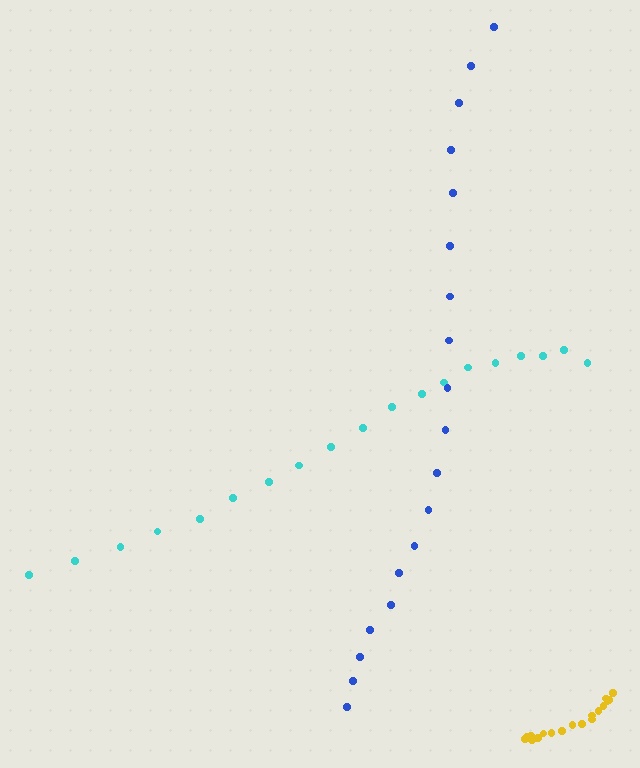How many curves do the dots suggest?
There are 3 distinct paths.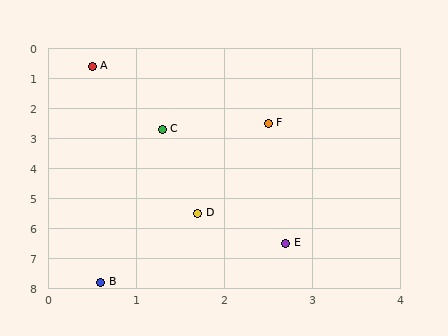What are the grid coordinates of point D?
Point D is at approximately (1.7, 5.5).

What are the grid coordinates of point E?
Point E is at approximately (2.7, 6.5).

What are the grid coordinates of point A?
Point A is at approximately (0.5, 0.6).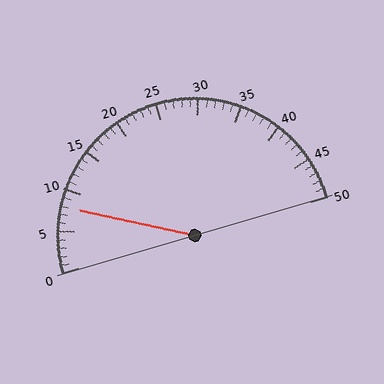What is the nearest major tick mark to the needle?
The nearest major tick mark is 10.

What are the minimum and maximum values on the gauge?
The gauge ranges from 0 to 50.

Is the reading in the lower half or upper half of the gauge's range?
The reading is in the lower half of the range (0 to 50).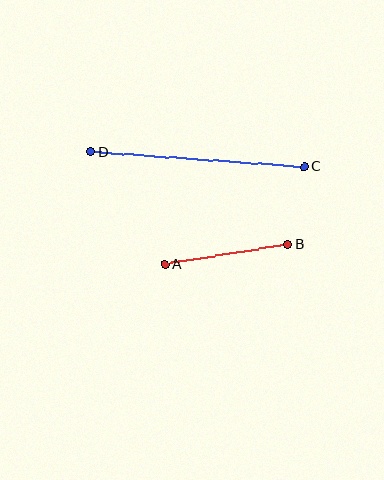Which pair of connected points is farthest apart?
Points C and D are farthest apart.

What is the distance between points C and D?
The distance is approximately 215 pixels.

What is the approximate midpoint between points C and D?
The midpoint is at approximately (198, 159) pixels.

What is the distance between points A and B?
The distance is approximately 125 pixels.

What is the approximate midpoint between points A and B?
The midpoint is at approximately (226, 254) pixels.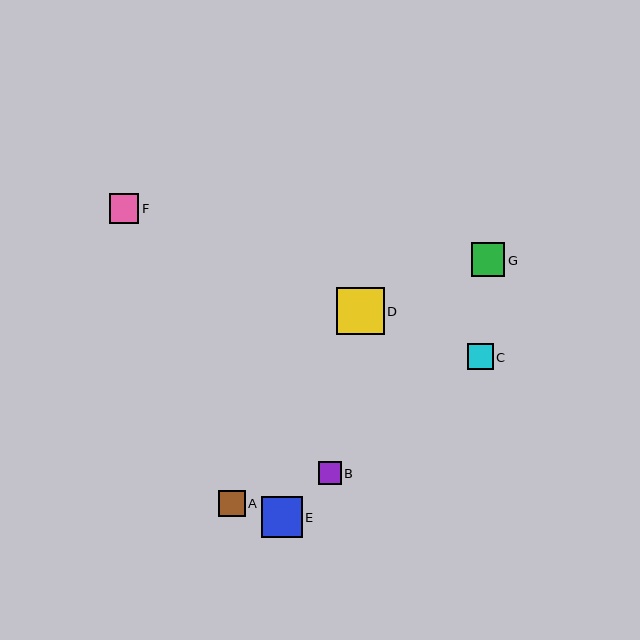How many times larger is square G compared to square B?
Square G is approximately 1.5 times the size of square B.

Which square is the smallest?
Square B is the smallest with a size of approximately 23 pixels.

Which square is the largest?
Square D is the largest with a size of approximately 48 pixels.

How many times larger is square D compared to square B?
Square D is approximately 2.1 times the size of square B.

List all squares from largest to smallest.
From largest to smallest: D, E, G, F, C, A, B.